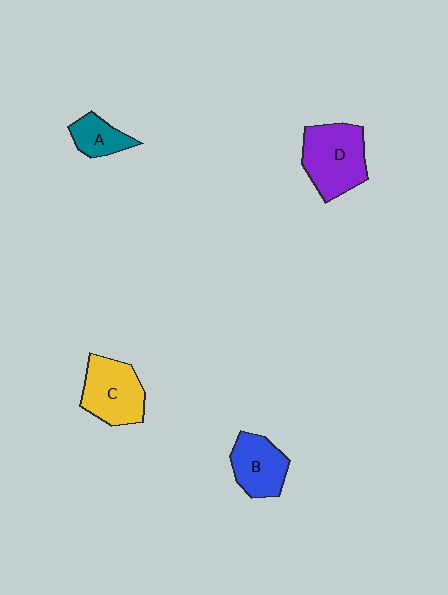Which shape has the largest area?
Shape D (purple).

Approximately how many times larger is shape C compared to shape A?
Approximately 1.9 times.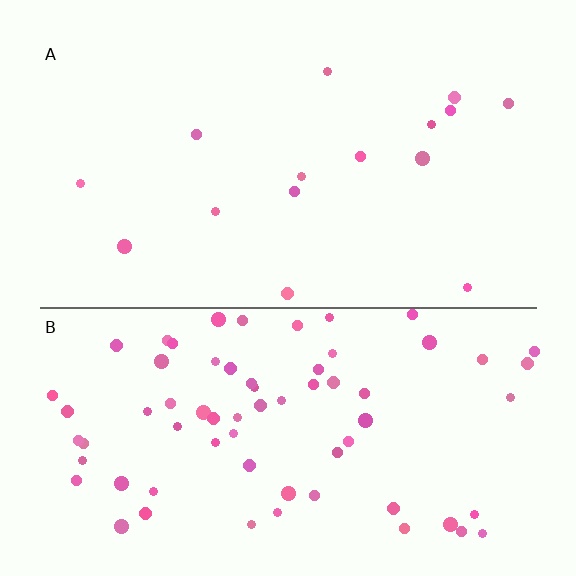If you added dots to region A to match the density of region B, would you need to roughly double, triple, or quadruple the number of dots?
Approximately quadruple.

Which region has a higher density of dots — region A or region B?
B (the bottom).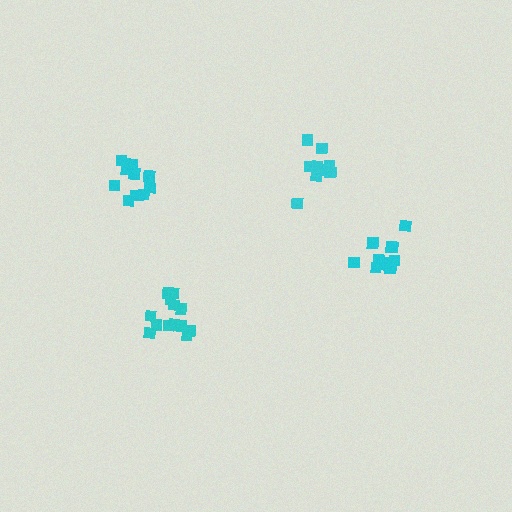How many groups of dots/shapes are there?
There are 4 groups.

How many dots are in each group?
Group 1: 11 dots, Group 2: 11 dots, Group 3: 13 dots, Group 4: 9 dots (44 total).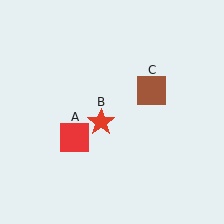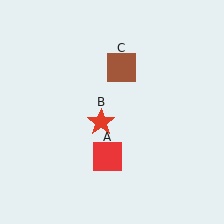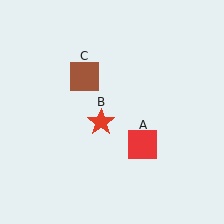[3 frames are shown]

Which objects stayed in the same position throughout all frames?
Red star (object B) remained stationary.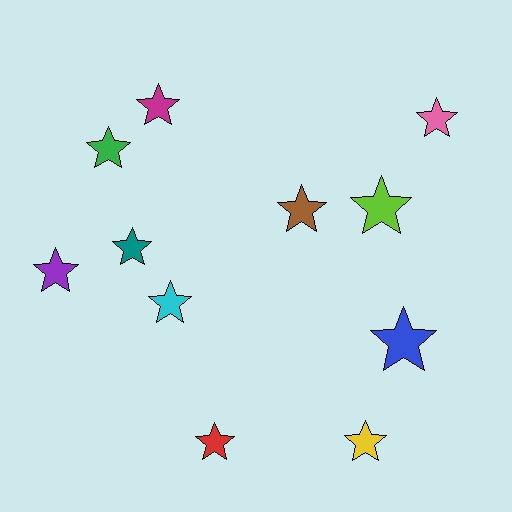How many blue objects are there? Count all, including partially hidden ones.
There is 1 blue object.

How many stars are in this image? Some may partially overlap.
There are 11 stars.